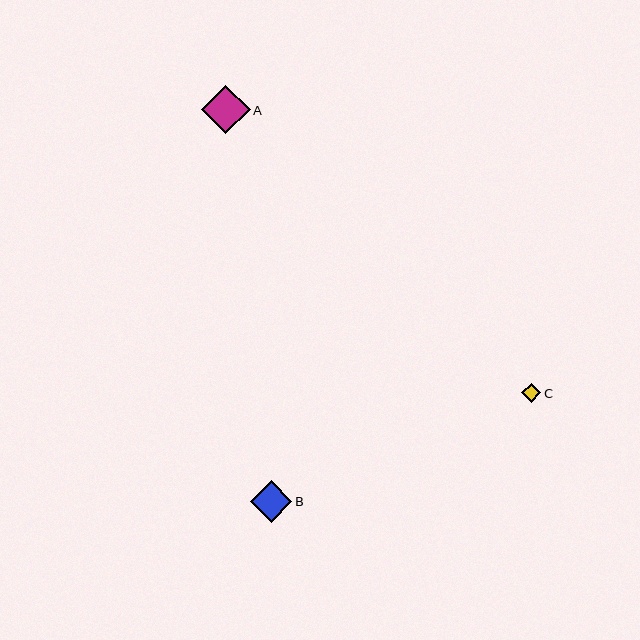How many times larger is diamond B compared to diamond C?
Diamond B is approximately 2.2 times the size of diamond C.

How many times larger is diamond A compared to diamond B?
Diamond A is approximately 1.2 times the size of diamond B.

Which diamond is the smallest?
Diamond C is the smallest with a size of approximately 19 pixels.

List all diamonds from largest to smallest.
From largest to smallest: A, B, C.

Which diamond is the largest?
Diamond A is the largest with a size of approximately 49 pixels.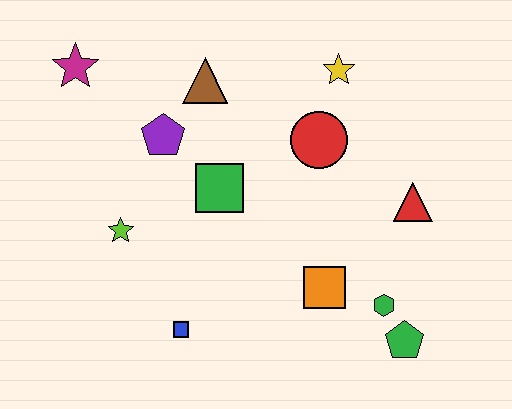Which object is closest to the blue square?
The lime star is closest to the blue square.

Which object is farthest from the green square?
The green pentagon is farthest from the green square.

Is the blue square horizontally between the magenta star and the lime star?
No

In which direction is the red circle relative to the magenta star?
The red circle is to the right of the magenta star.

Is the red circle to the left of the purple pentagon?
No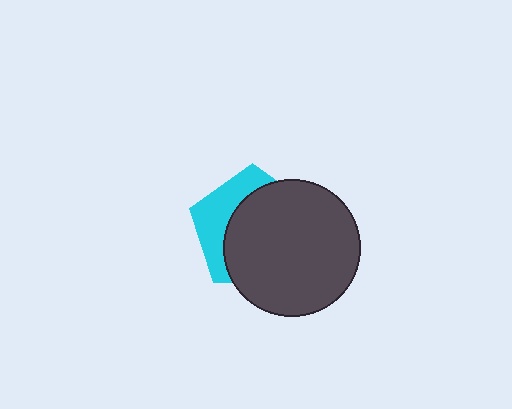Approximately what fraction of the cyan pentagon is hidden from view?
Roughly 67% of the cyan pentagon is hidden behind the dark gray circle.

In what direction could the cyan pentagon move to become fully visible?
The cyan pentagon could move toward the upper-left. That would shift it out from behind the dark gray circle entirely.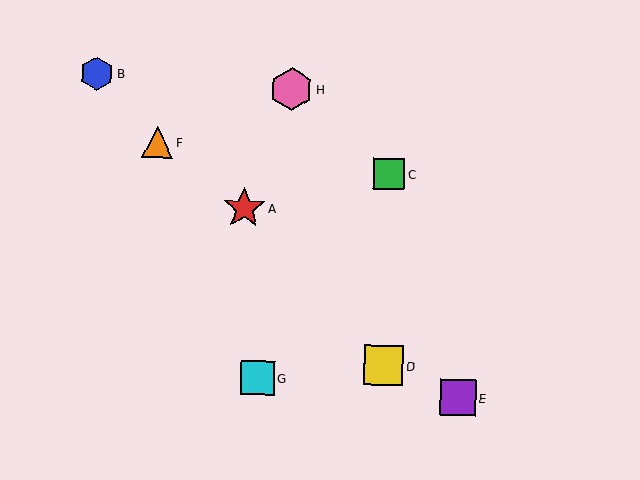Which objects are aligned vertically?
Objects C, D are aligned vertically.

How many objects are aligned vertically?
2 objects (C, D) are aligned vertically.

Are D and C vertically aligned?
Yes, both are at x≈383.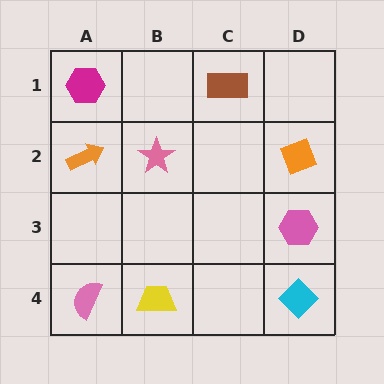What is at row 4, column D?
A cyan diamond.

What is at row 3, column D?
A pink hexagon.